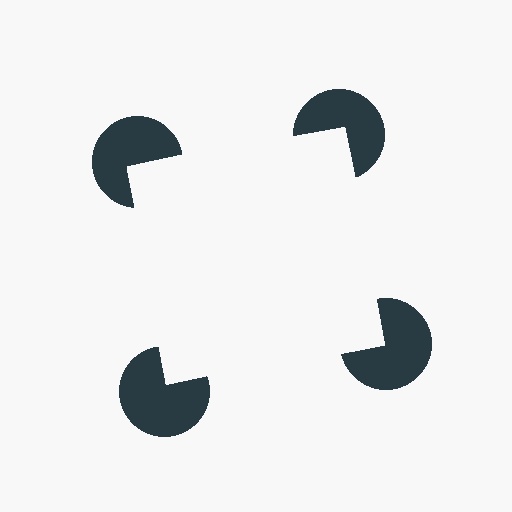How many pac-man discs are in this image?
There are 4 — one at each vertex of the illusory square.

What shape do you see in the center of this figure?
An illusory square — its edges are inferred from the aligned wedge cuts in the pac-man discs, not physically drawn.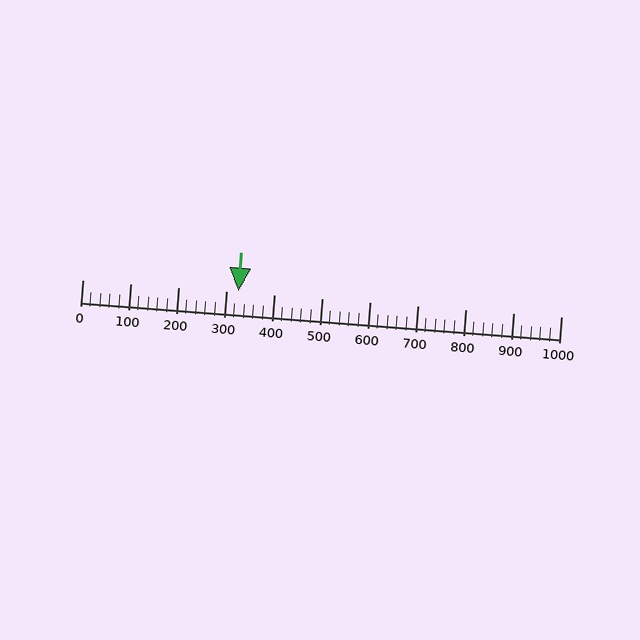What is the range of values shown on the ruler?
The ruler shows values from 0 to 1000.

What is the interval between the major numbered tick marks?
The major tick marks are spaced 100 units apart.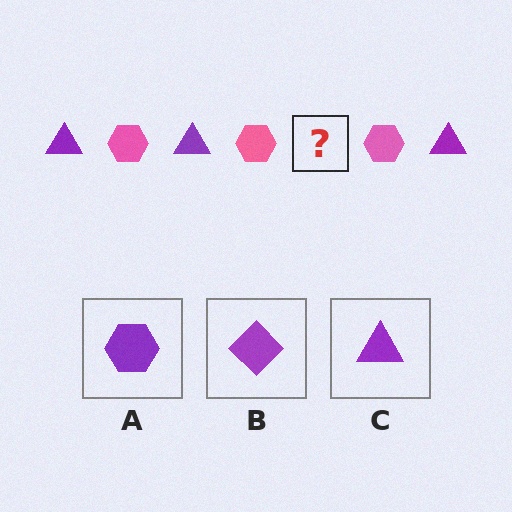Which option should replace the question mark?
Option C.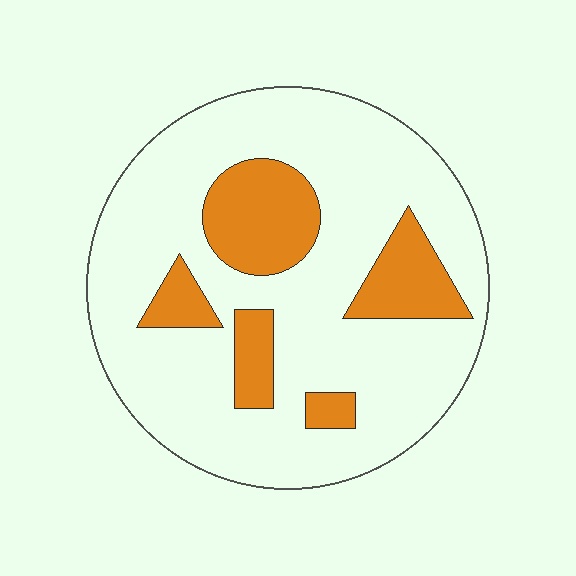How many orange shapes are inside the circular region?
5.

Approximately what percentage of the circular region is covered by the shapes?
Approximately 20%.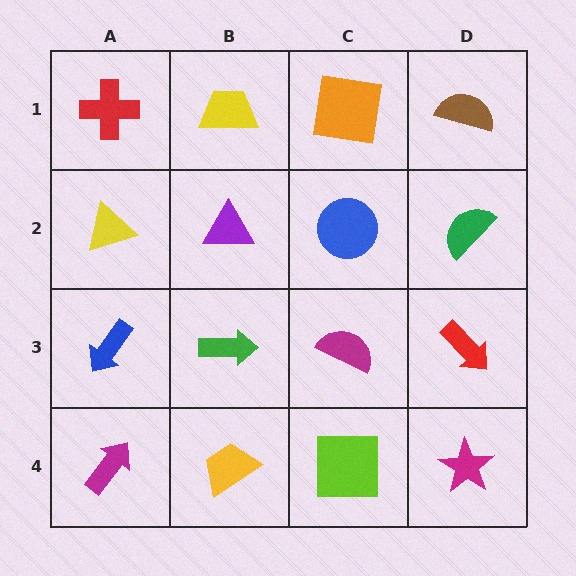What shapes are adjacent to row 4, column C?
A magenta semicircle (row 3, column C), a yellow trapezoid (row 4, column B), a magenta star (row 4, column D).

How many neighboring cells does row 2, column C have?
4.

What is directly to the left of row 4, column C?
A yellow trapezoid.